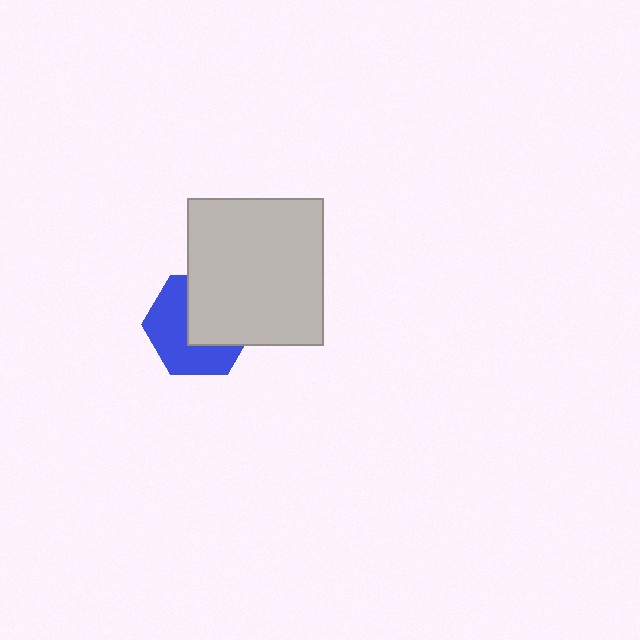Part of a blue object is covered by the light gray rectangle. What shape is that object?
It is a hexagon.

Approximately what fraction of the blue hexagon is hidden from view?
Roughly 46% of the blue hexagon is hidden behind the light gray rectangle.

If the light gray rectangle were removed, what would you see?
You would see the complete blue hexagon.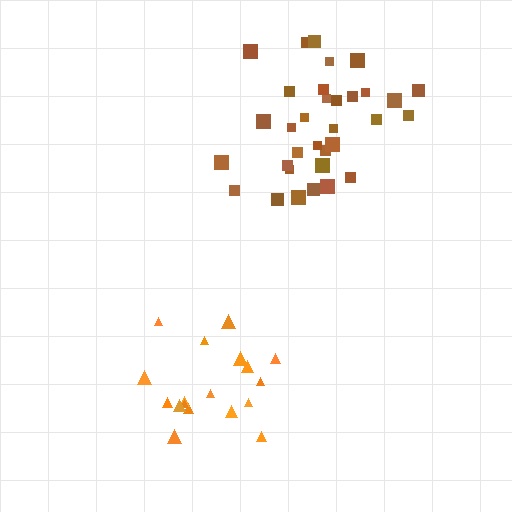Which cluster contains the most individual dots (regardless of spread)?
Brown (33).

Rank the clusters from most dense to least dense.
brown, orange.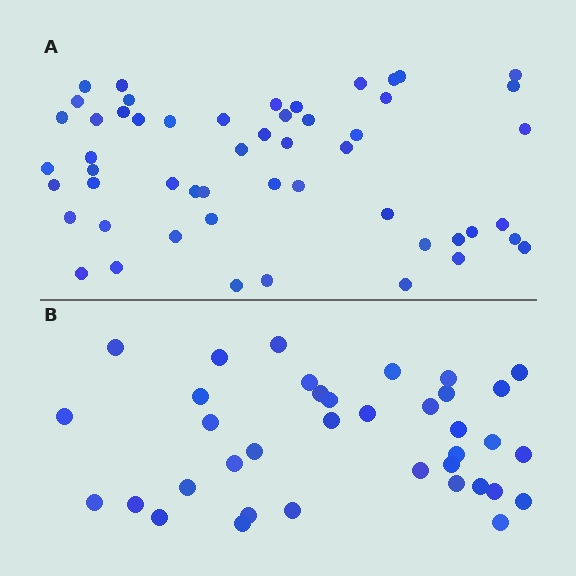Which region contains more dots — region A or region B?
Region A (the top region) has more dots.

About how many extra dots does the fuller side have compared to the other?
Region A has approximately 15 more dots than region B.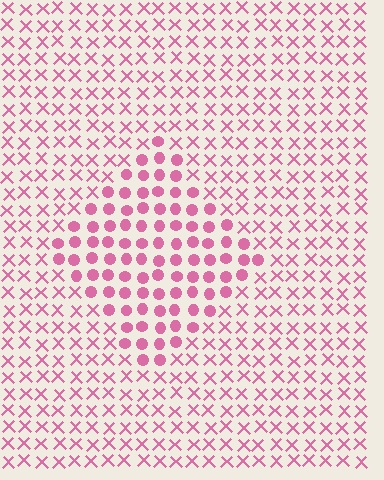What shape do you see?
I see a diamond.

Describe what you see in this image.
The image is filled with small pink elements arranged in a uniform grid. A diamond-shaped region contains circles, while the surrounding area contains X marks. The boundary is defined purely by the change in element shape.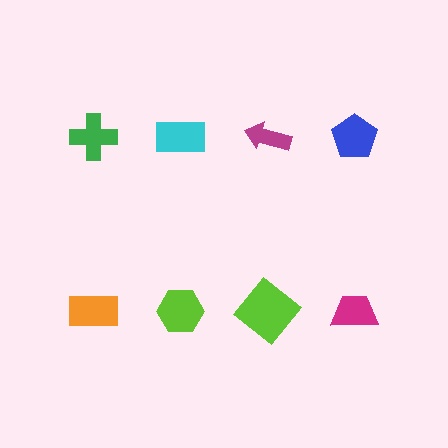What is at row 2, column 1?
An orange rectangle.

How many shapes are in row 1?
4 shapes.